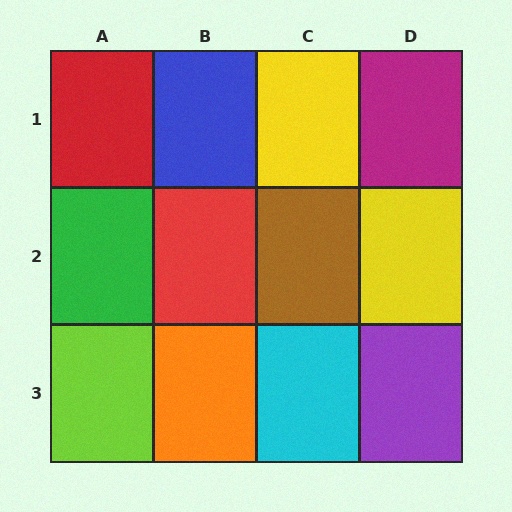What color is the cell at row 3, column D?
Purple.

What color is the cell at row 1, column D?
Magenta.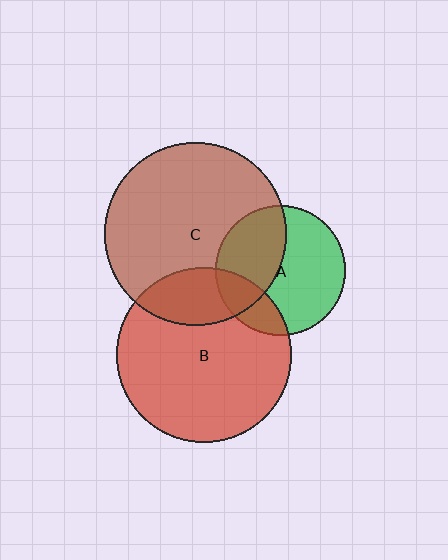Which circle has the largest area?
Circle C (brown).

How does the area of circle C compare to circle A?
Approximately 2.0 times.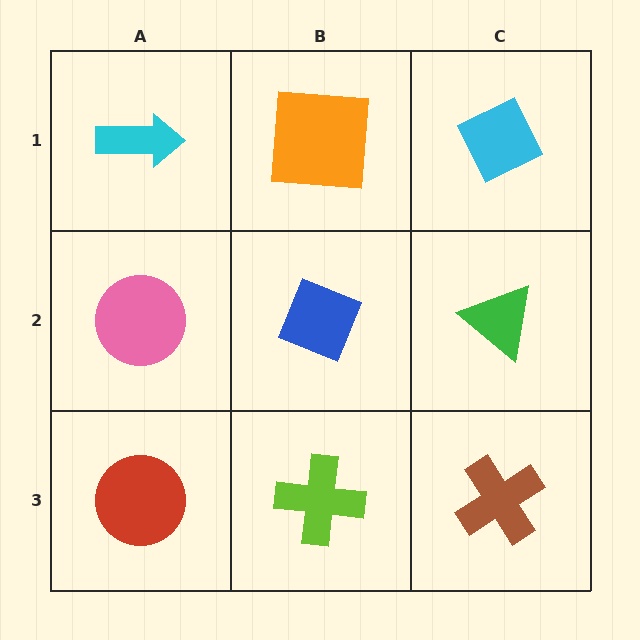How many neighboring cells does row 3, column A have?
2.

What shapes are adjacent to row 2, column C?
A cyan diamond (row 1, column C), a brown cross (row 3, column C), a blue diamond (row 2, column B).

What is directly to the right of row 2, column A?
A blue diamond.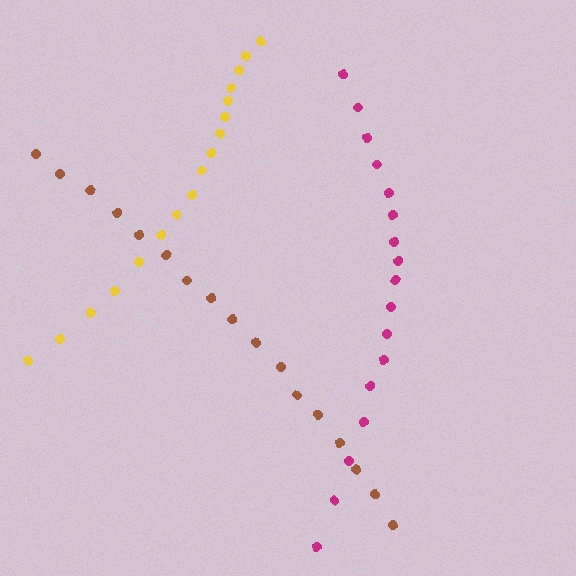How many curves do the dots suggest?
There are 3 distinct paths.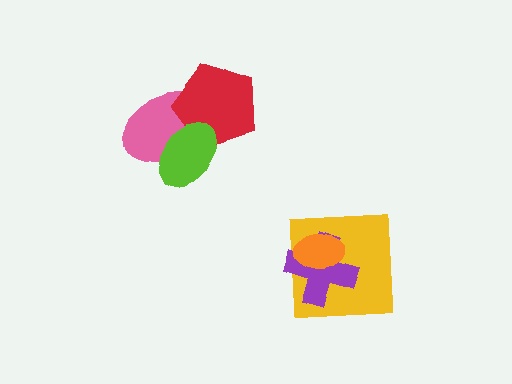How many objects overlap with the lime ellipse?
2 objects overlap with the lime ellipse.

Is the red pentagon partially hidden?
Yes, it is partially covered by another shape.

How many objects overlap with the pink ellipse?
2 objects overlap with the pink ellipse.